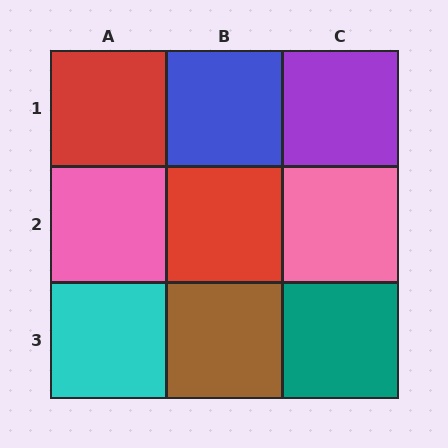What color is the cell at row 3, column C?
Teal.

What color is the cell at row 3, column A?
Cyan.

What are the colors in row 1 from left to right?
Red, blue, purple.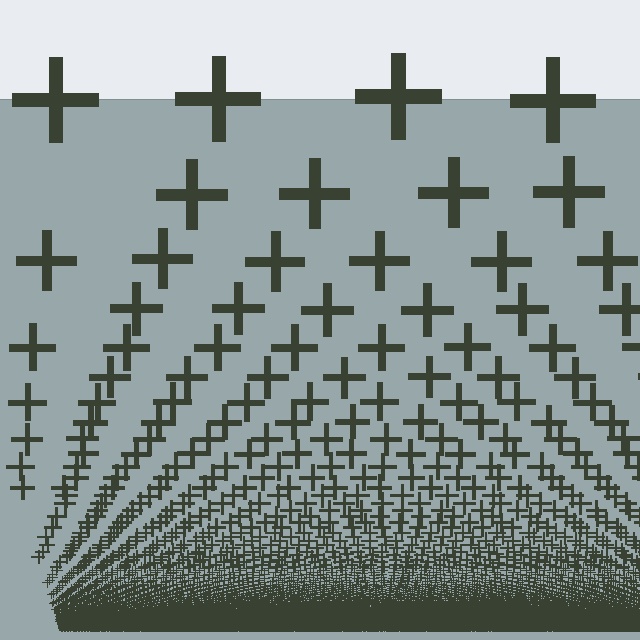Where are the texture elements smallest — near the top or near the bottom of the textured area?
Near the bottom.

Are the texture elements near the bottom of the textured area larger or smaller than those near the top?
Smaller. The gradient is inverted — elements near the bottom are smaller and denser.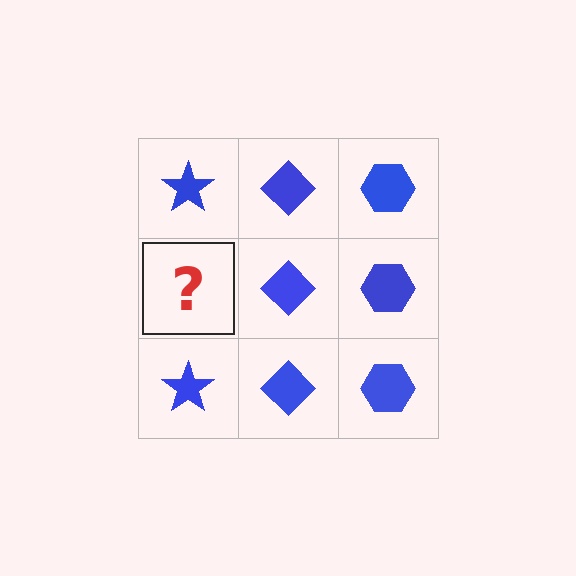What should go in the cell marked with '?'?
The missing cell should contain a blue star.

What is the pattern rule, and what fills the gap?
The rule is that each column has a consistent shape. The gap should be filled with a blue star.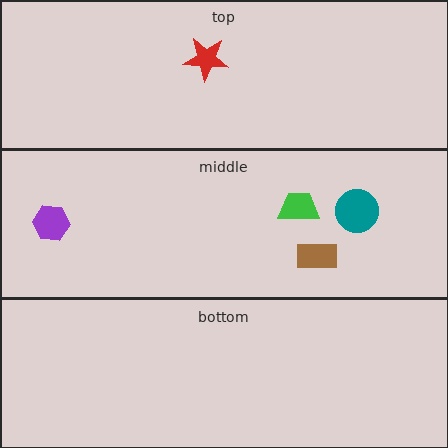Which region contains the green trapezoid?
The middle region.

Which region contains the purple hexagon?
The middle region.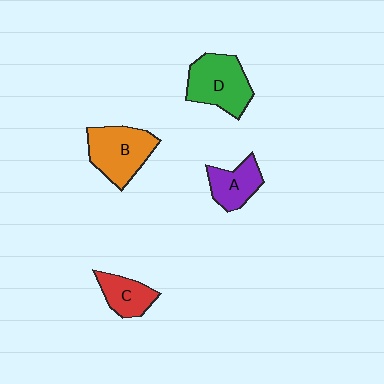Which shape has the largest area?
Shape D (green).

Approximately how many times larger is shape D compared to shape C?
Approximately 1.7 times.